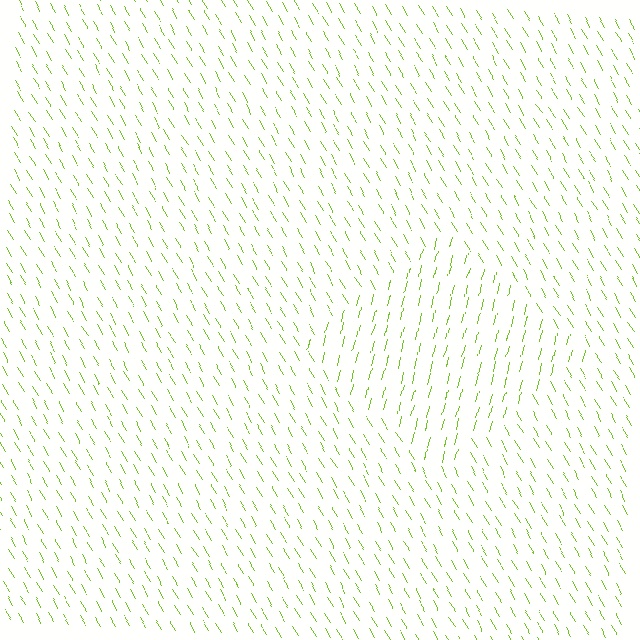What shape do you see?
I see a diamond.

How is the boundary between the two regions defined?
The boundary is defined purely by a change in line orientation (approximately 45 degrees difference). All lines are the same color and thickness.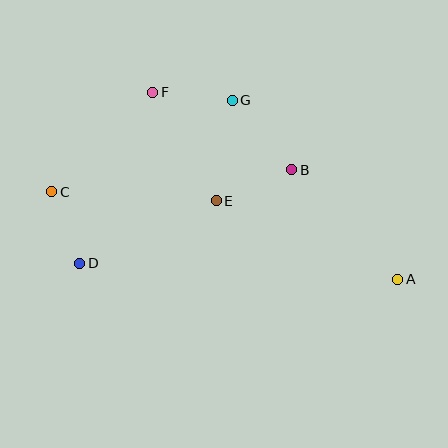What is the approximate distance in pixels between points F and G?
The distance between F and G is approximately 80 pixels.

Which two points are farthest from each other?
Points A and C are farthest from each other.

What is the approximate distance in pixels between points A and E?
The distance between A and E is approximately 198 pixels.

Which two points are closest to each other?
Points C and D are closest to each other.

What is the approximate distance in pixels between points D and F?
The distance between D and F is approximately 186 pixels.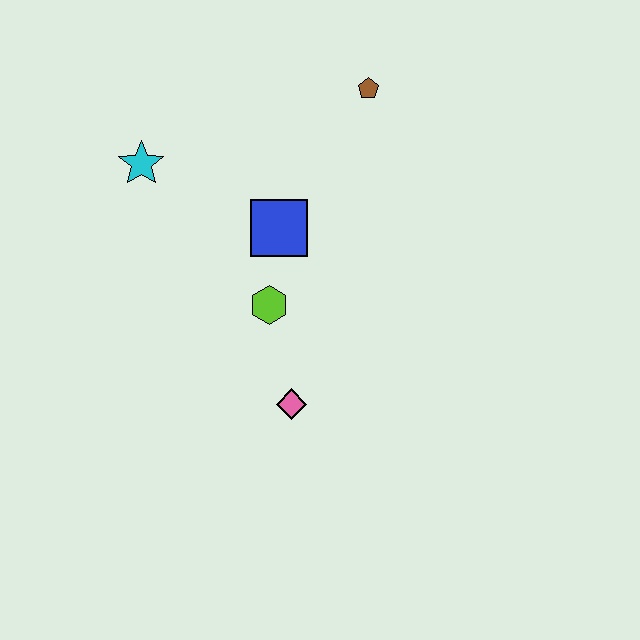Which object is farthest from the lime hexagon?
The brown pentagon is farthest from the lime hexagon.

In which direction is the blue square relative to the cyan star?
The blue square is to the right of the cyan star.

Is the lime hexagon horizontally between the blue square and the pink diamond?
No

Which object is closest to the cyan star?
The blue square is closest to the cyan star.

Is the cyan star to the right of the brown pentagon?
No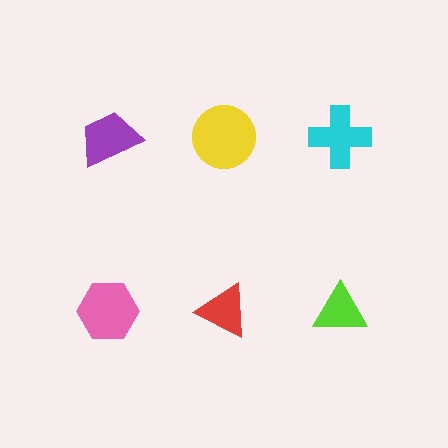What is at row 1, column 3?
A cyan cross.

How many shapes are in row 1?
3 shapes.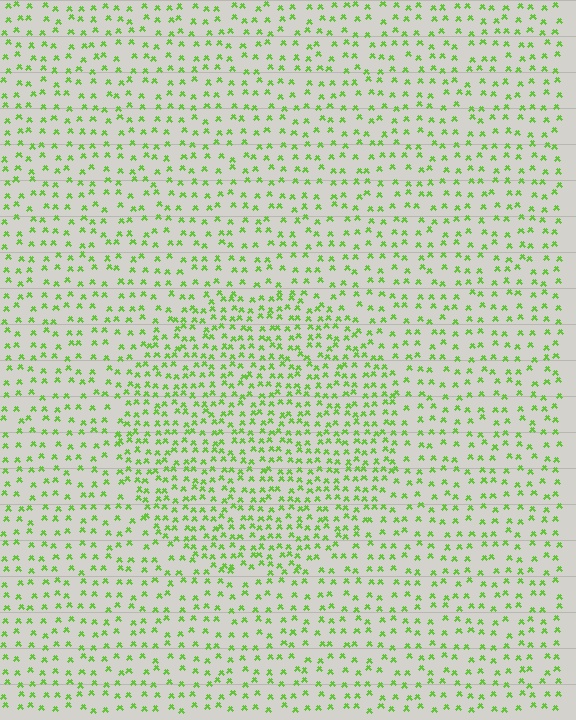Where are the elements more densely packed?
The elements are more densely packed inside the circle boundary.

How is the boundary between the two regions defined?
The boundary is defined by a change in element density (approximately 1.7x ratio). All elements are the same color, size, and shape.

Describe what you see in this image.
The image contains small lime elements arranged at two different densities. A circle-shaped region is visible where the elements are more densely packed than the surrounding area.